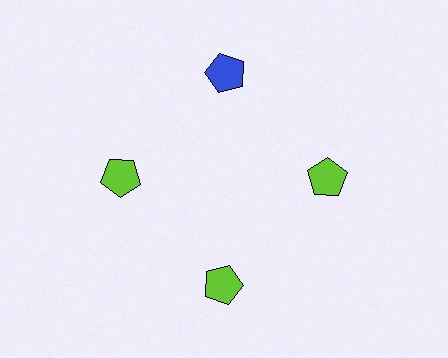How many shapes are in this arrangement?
There are 4 shapes arranged in a ring pattern.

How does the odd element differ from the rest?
It has a different color: blue instead of lime.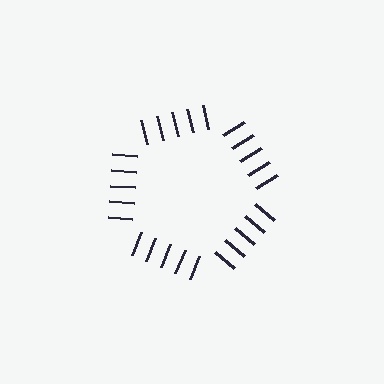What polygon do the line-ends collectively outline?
An illusory pentagon — the line segments terminate on its edges but no continuous stroke is drawn.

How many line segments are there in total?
25 — 5 along each of the 5 edges.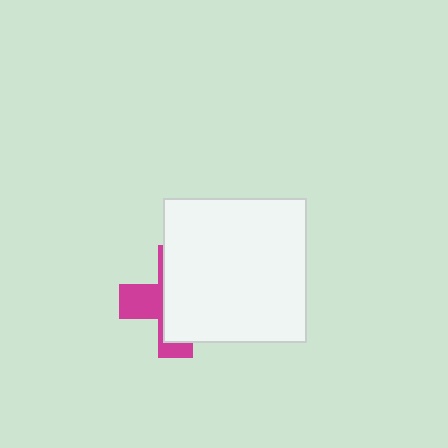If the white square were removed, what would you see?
You would see the complete magenta cross.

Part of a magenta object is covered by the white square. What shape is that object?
It is a cross.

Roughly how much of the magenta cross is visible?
A small part of it is visible (roughly 36%).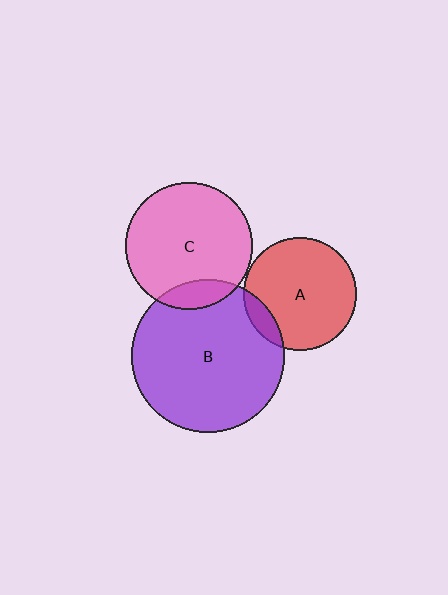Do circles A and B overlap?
Yes.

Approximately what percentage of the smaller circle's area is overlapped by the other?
Approximately 10%.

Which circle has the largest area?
Circle B (purple).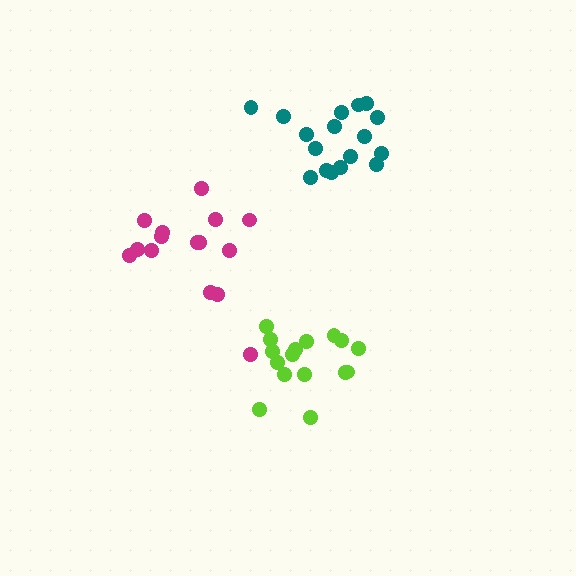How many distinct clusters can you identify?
There are 3 distinct clusters.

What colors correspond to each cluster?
The clusters are colored: lime, teal, magenta.